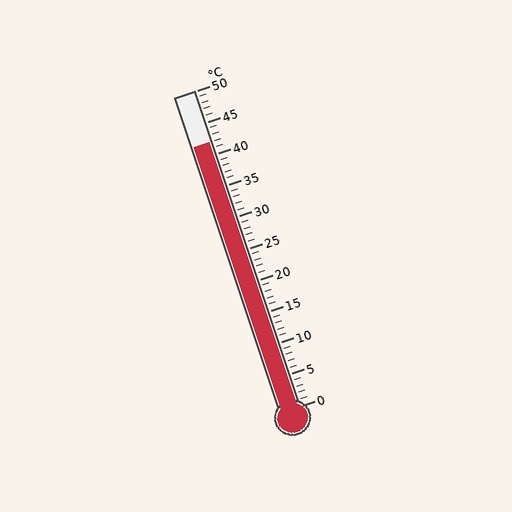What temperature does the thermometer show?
The thermometer shows approximately 42°C.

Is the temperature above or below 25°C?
The temperature is above 25°C.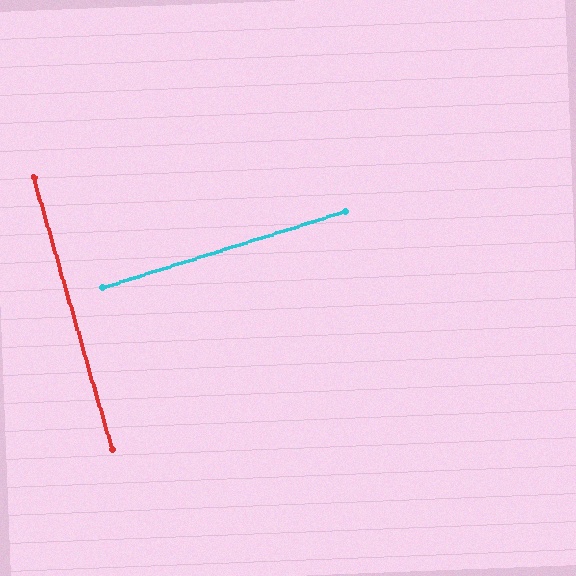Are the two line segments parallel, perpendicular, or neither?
Perpendicular — they meet at approximately 89°.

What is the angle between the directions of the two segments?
Approximately 89 degrees.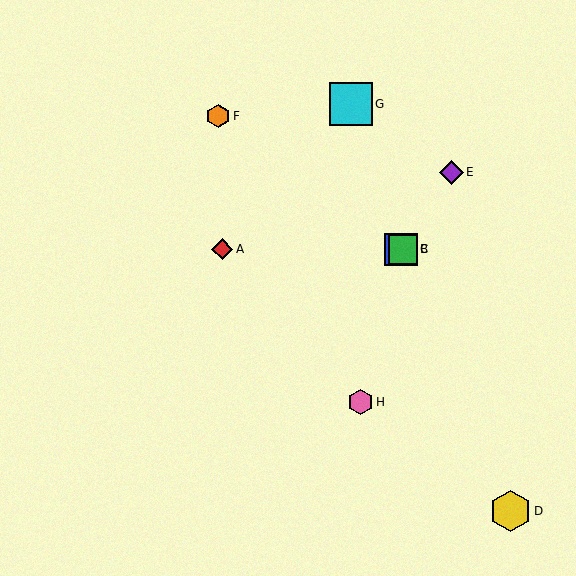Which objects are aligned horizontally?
Objects A, B, C are aligned horizontally.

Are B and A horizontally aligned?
Yes, both are at y≈249.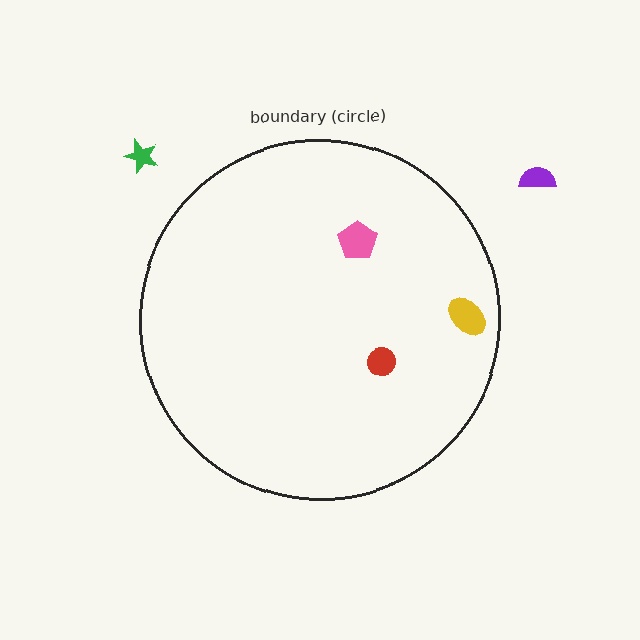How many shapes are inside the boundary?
3 inside, 2 outside.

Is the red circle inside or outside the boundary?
Inside.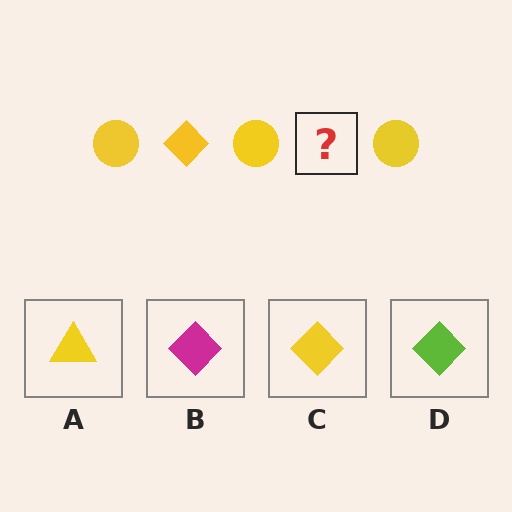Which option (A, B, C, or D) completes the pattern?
C.